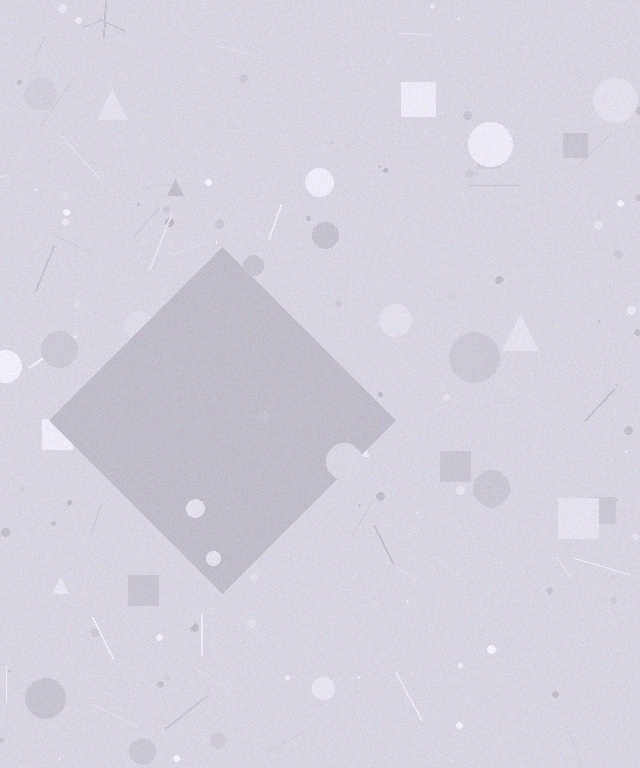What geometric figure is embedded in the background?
A diamond is embedded in the background.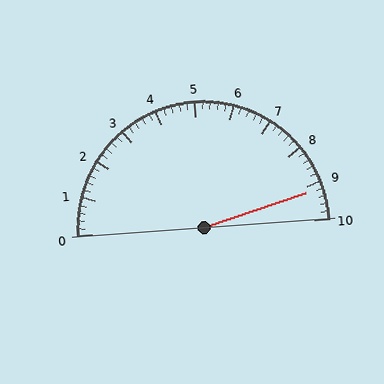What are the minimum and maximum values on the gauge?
The gauge ranges from 0 to 10.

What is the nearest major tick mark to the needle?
The nearest major tick mark is 9.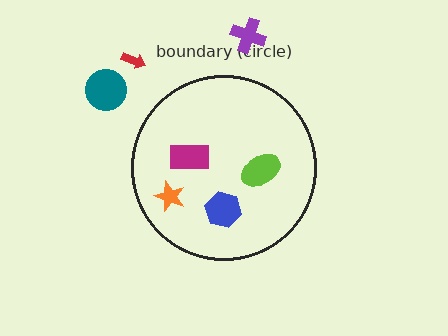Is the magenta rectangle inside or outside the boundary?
Inside.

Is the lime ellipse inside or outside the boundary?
Inside.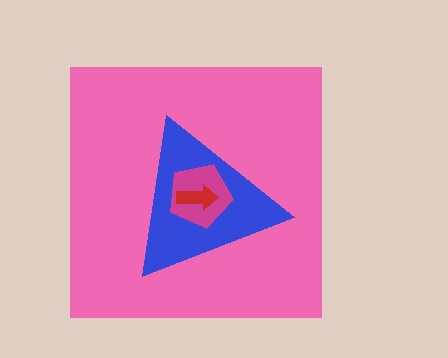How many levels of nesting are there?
4.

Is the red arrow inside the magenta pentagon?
Yes.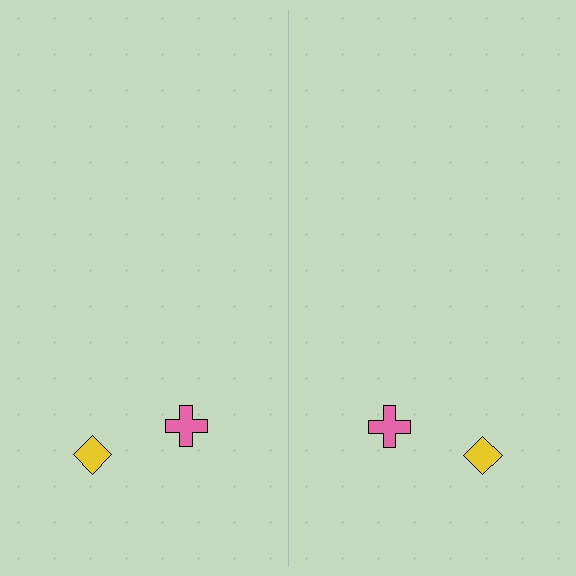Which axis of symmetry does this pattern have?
The pattern has a vertical axis of symmetry running through the center of the image.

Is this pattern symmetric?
Yes, this pattern has bilateral (reflection) symmetry.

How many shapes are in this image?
There are 4 shapes in this image.